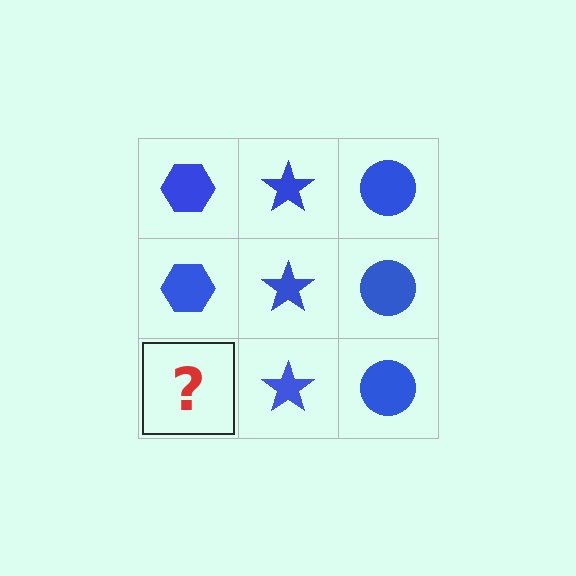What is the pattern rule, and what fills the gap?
The rule is that each column has a consistent shape. The gap should be filled with a blue hexagon.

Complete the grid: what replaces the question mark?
The question mark should be replaced with a blue hexagon.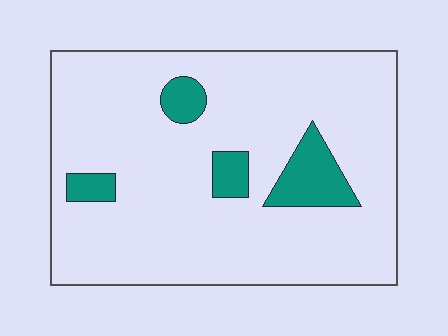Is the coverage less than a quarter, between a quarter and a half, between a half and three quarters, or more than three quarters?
Less than a quarter.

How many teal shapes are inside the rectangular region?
4.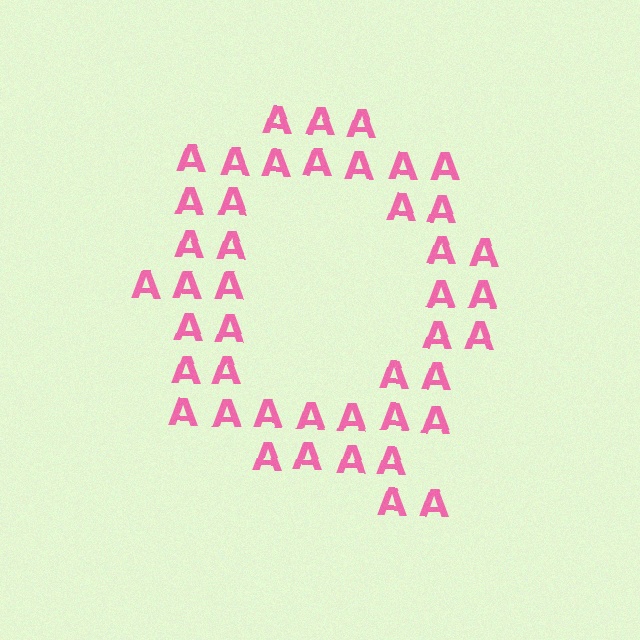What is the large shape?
The large shape is the letter Q.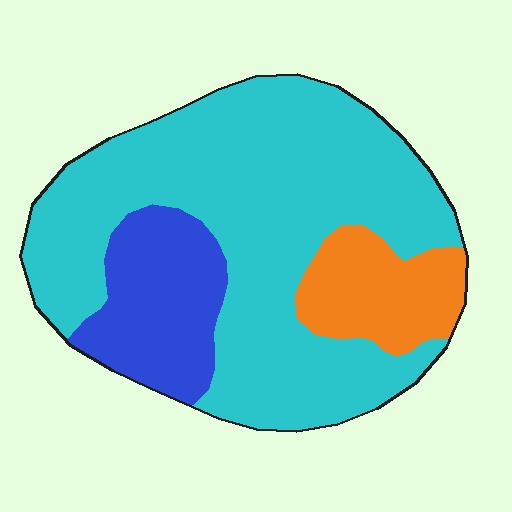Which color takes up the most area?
Cyan, at roughly 70%.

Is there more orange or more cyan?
Cyan.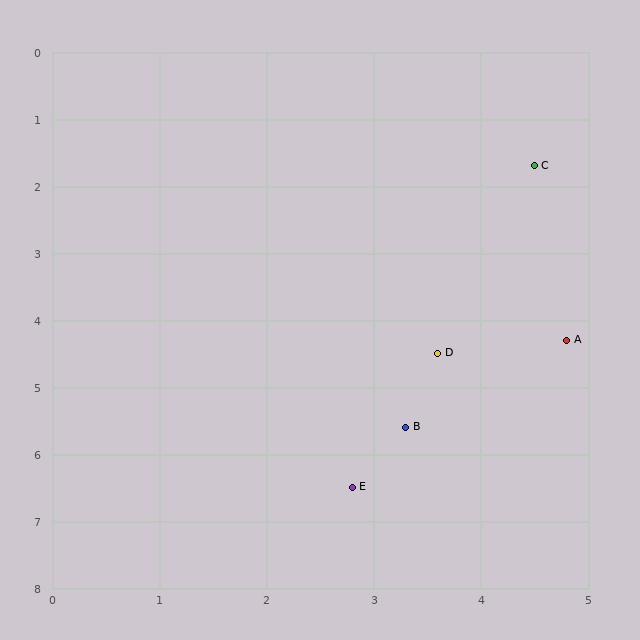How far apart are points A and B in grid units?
Points A and B are about 2.0 grid units apart.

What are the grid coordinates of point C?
Point C is at approximately (4.5, 1.7).